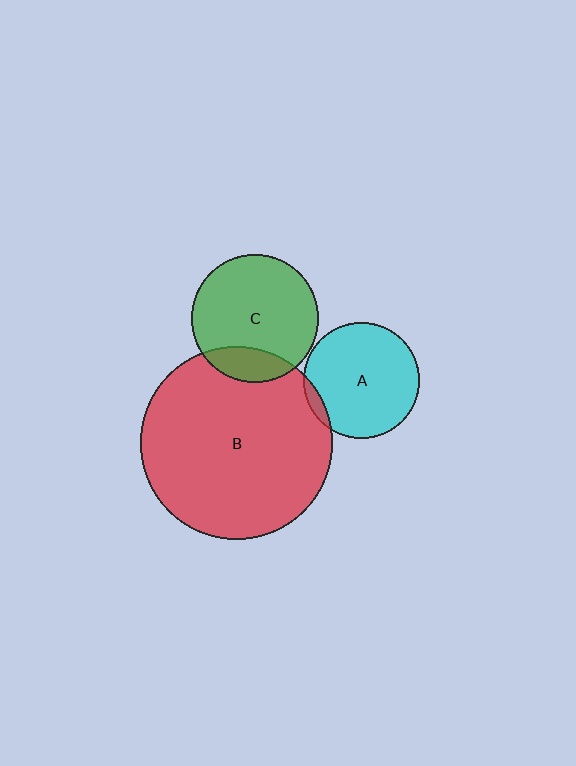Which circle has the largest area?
Circle B (red).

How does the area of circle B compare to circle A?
Approximately 2.7 times.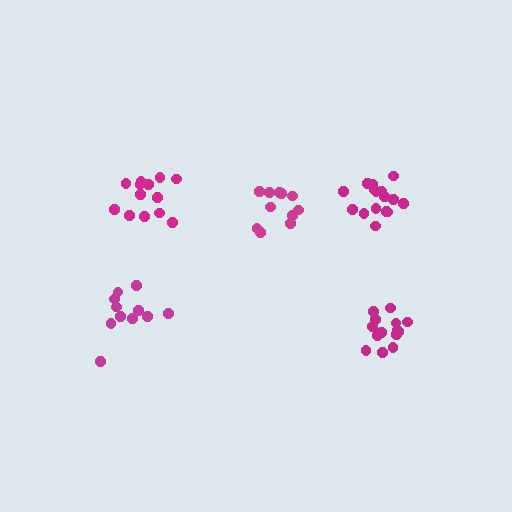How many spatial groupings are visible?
There are 5 spatial groupings.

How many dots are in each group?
Group 1: 14 dots, Group 2: 13 dots, Group 3: 11 dots, Group 4: 11 dots, Group 5: 16 dots (65 total).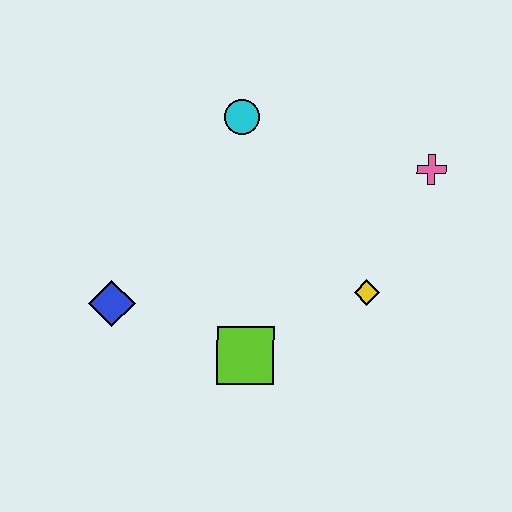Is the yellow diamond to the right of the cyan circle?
Yes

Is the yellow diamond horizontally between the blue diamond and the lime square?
No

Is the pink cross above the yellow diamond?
Yes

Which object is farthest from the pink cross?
The blue diamond is farthest from the pink cross.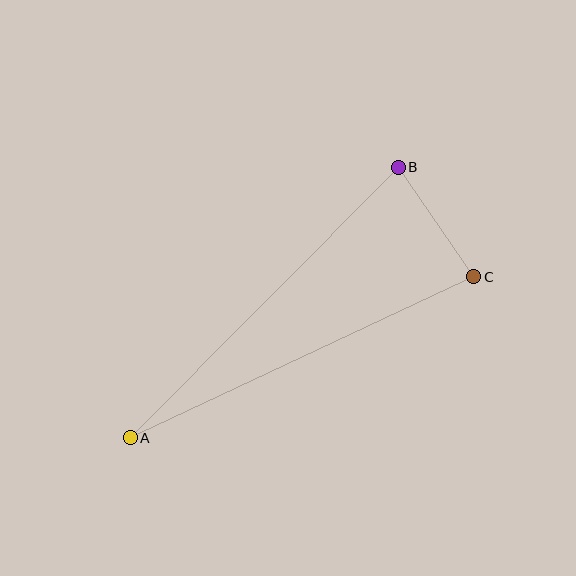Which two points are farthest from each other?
Points A and B are farthest from each other.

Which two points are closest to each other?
Points B and C are closest to each other.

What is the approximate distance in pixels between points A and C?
The distance between A and C is approximately 379 pixels.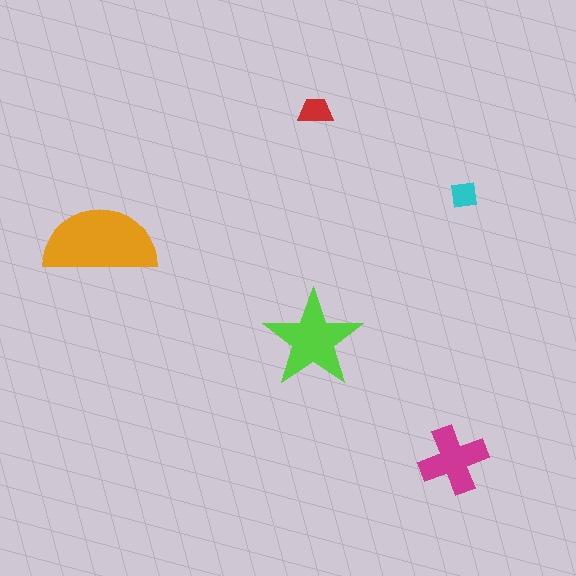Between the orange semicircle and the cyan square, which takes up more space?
The orange semicircle.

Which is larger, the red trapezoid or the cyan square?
The red trapezoid.